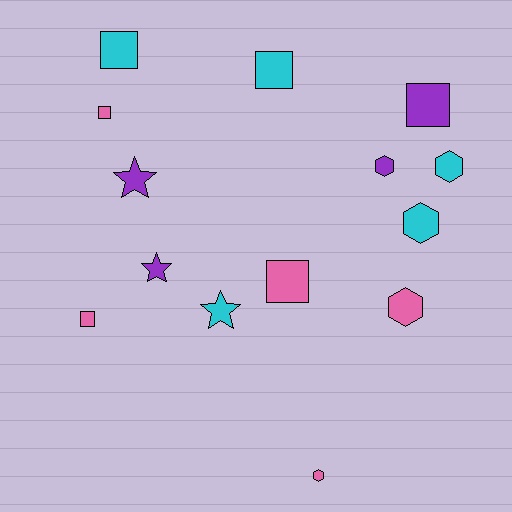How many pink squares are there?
There are 3 pink squares.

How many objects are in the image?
There are 14 objects.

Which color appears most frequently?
Pink, with 5 objects.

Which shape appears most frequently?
Square, with 6 objects.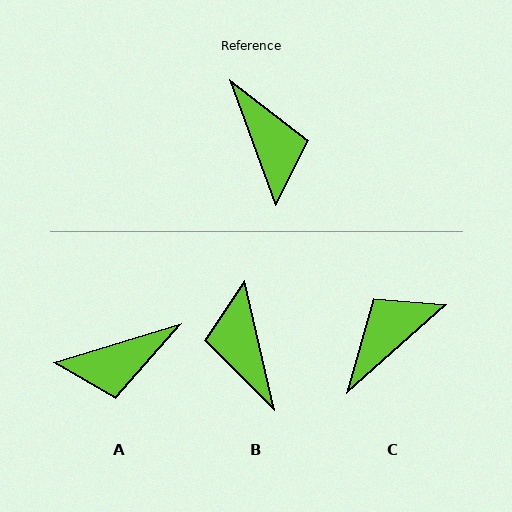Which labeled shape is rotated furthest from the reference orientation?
B, about 173 degrees away.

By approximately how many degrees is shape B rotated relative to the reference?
Approximately 173 degrees counter-clockwise.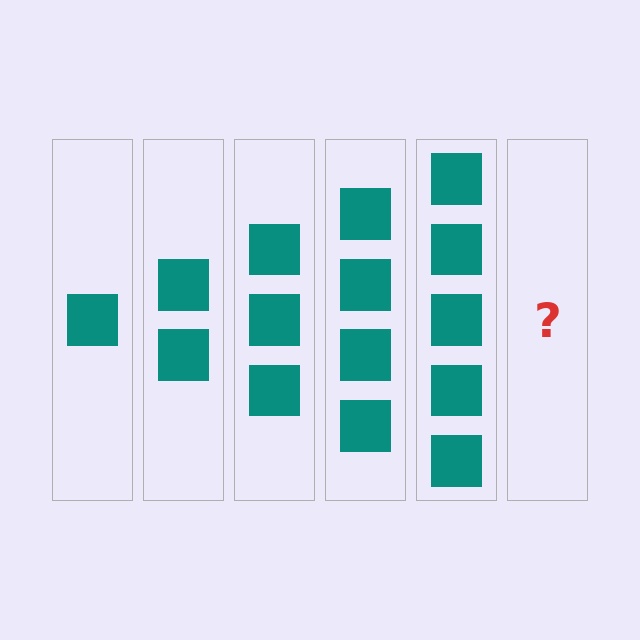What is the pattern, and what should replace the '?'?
The pattern is that each step adds one more square. The '?' should be 6 squares.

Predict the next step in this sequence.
The next step is 6 squares.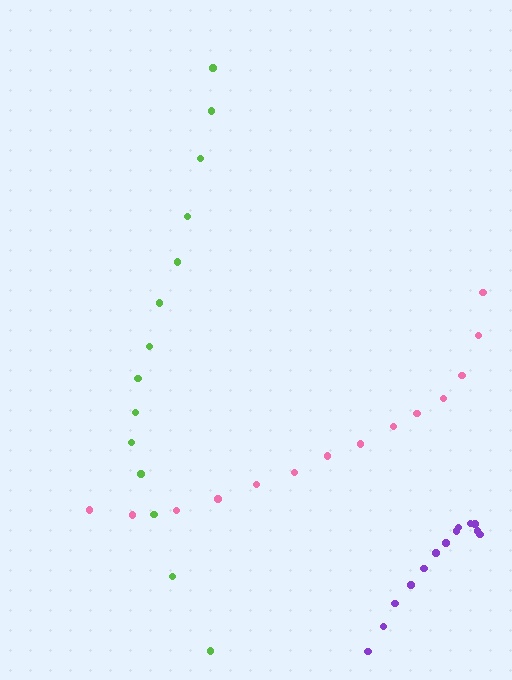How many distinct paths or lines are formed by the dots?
There are 3 distinct paths.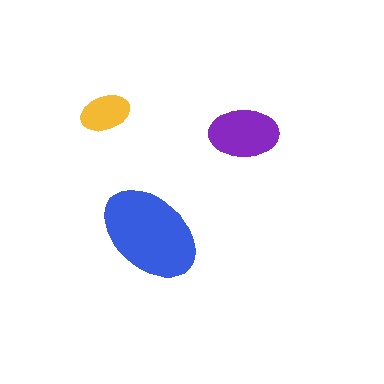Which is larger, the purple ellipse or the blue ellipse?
The blue one.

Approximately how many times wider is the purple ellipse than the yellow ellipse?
About 1.5 times wider.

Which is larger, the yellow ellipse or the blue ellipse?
The blue one.